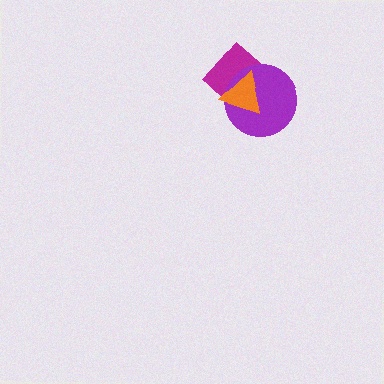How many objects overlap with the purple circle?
2 objects overlap with the purple circle.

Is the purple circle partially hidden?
Yes, it is partially covered by another shape.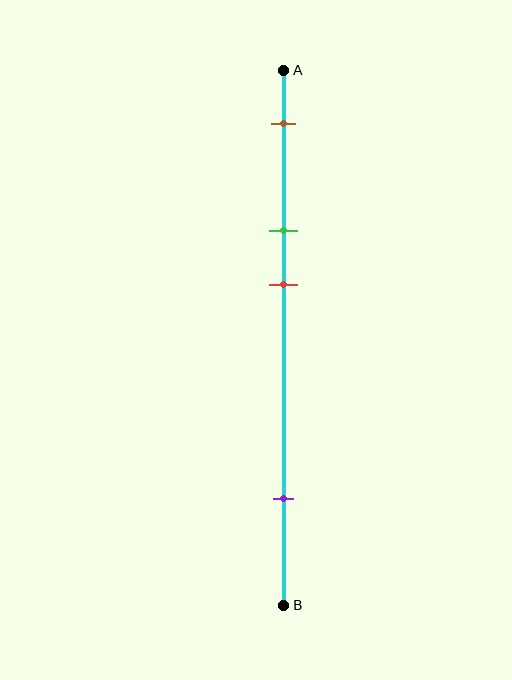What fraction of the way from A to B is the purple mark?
The purple mark is approximately 80% (0.8) of the way from A to B.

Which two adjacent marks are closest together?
The green and red marks are the closest adjacent pair.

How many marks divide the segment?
There are 4 marks dividing the segment.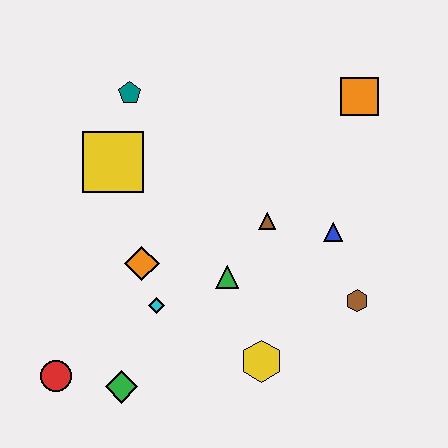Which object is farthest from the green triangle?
The orange square is farthest from the green triangle.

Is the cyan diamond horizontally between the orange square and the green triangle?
No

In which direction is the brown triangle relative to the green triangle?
The brown triangle is above the green triangle.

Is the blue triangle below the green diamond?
No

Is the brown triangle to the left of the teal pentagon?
No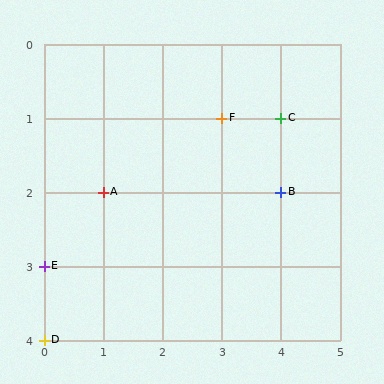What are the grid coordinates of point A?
Point A is at grid coordinates (1, 2).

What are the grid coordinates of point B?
Point B is at grid coordinates (4, 2).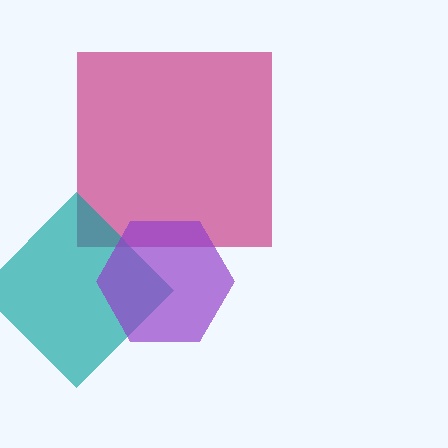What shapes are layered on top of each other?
The layered shapes are: a magenta square, a teal diamond, a purple hexagon.